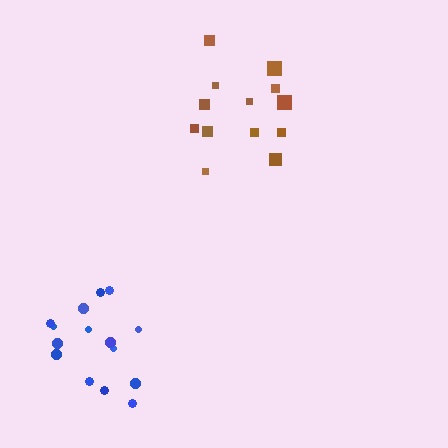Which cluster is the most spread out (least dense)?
Brown.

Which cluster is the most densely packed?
Blue.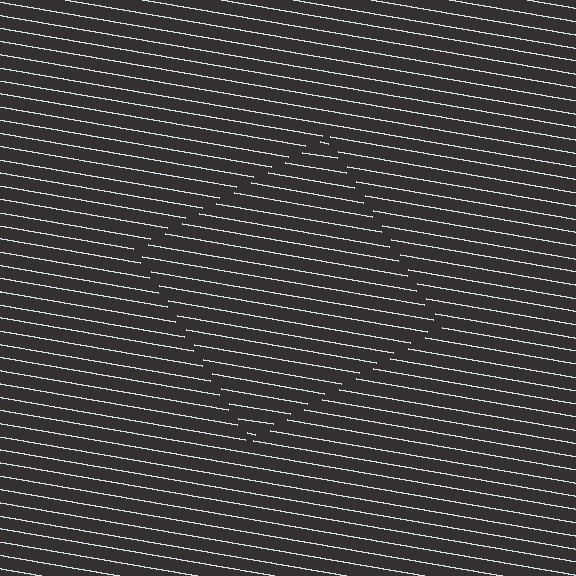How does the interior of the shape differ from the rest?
The interior of the shape contains the same grating, shifted by half a period — the contour is defined by the phase discontinuity where line-ends from the inner and outer gratings abut.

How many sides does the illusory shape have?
4 sides — the line-ends trace a square.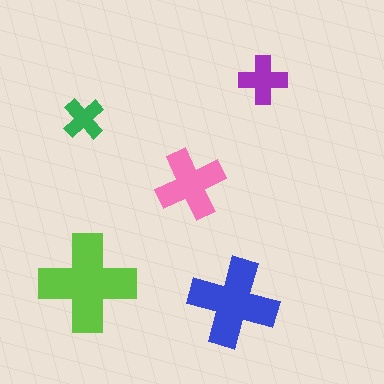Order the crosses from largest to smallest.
the lime one, the blue one, the pink one, the purple one, the green one.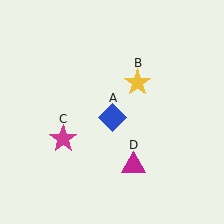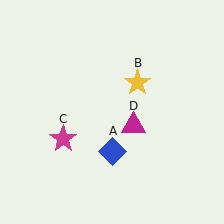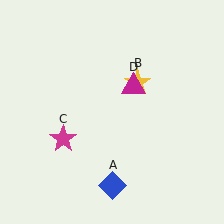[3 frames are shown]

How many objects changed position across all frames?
2 objects changed position: blue diamond (object A), magenta triangle (object D).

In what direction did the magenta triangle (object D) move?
The magenta triangle (object D) moved up.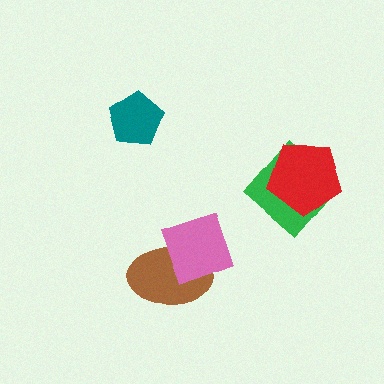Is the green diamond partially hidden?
Yes, it is partially covered by another shape.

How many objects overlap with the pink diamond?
1 object overlaps with the pink diamond.